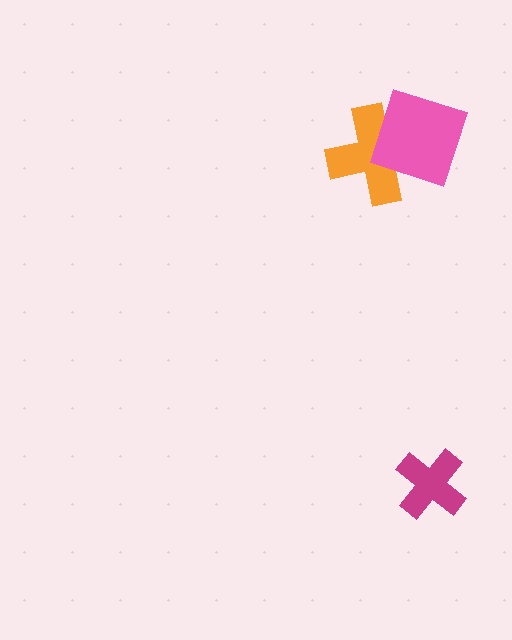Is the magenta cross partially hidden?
No, no other shape covers it.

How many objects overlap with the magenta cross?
0 objects overlap with the magenta cross.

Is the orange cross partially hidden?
Yes, it is partially covered by another shape.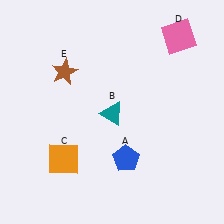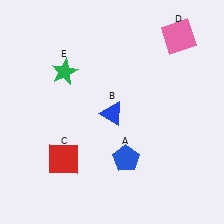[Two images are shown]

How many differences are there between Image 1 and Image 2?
There are 3 differences between the two images.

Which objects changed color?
B changed from teal to blue. C changed from orange to red. E changed from brown to green.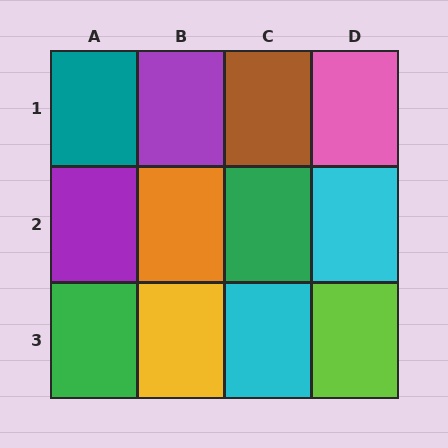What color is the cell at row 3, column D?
Lime.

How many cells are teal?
1 cell is teal.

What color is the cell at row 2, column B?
Orange.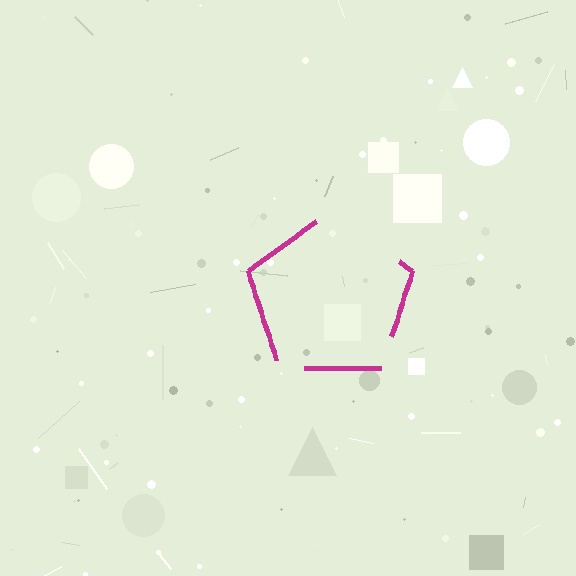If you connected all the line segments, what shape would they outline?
They would outline a pentagon.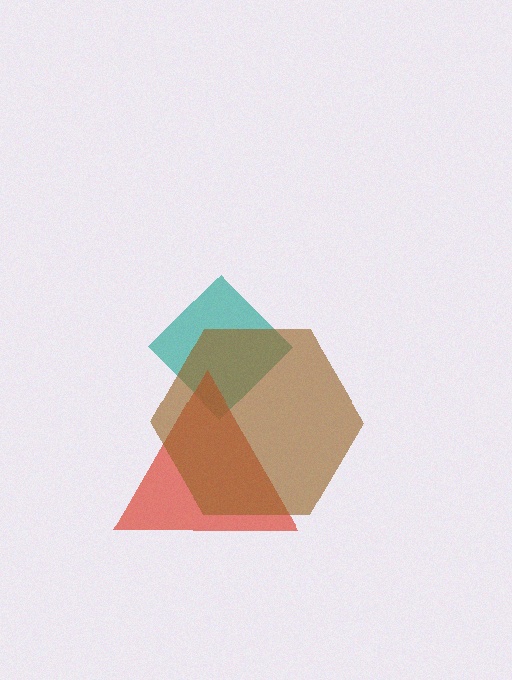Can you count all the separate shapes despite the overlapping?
Yes, there are 3 separate shapes.